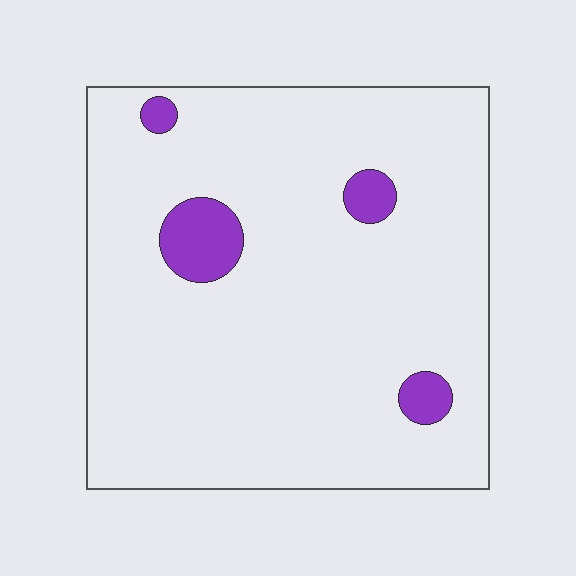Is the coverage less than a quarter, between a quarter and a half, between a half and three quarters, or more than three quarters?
Less than a quarter.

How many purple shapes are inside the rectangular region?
4.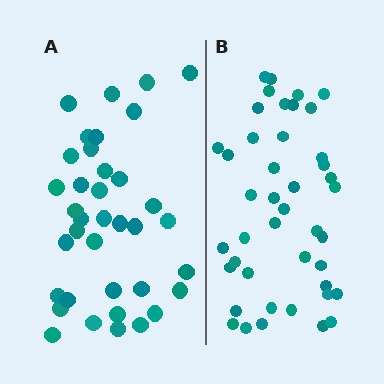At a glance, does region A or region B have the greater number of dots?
Region B (the right region) has more dots.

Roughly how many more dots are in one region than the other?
Region B has about 6 more dots than region A.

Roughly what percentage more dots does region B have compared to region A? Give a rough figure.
About 15% more.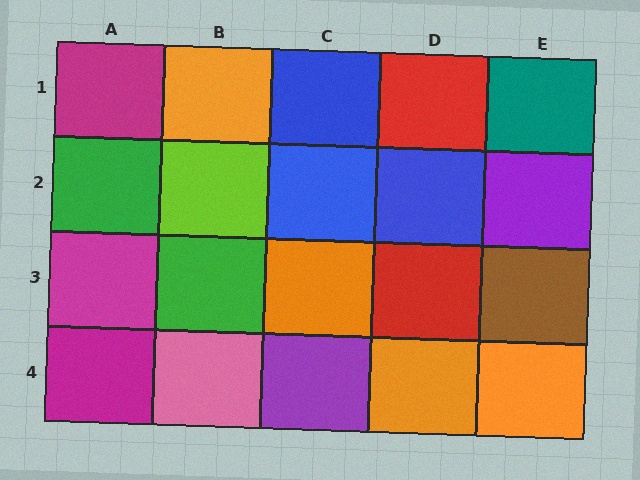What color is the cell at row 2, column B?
Lime.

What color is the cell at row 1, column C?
Blue.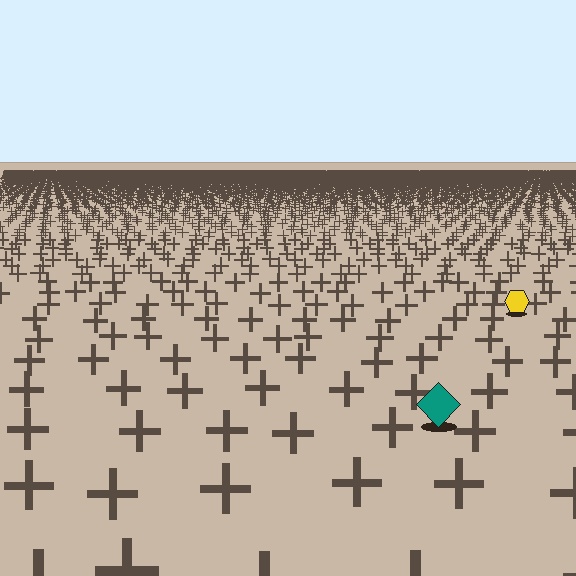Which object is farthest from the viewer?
The yellow hexagon is farthest from the viewer. It appears smaller and the ground texture around it is denser.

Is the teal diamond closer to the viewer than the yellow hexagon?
Yes. The teal diamond is closer — you can tell from the texture gradient: the ground texture is coarser near it.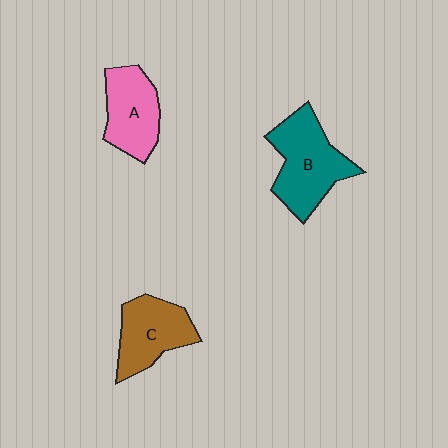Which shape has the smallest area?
Shape A (pink).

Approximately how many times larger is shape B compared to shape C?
Approximately 1.3 times.